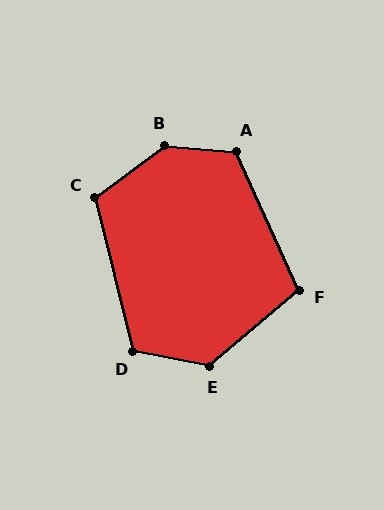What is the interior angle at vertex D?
Approximately 115 degrees (obtuse).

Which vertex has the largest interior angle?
B, at approximately 139 degrees.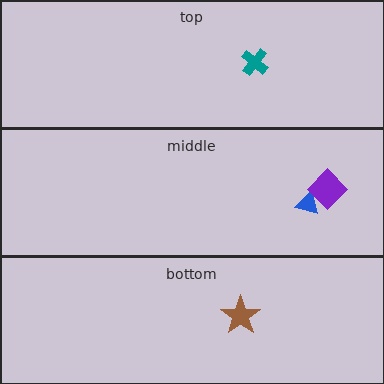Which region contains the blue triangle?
The middle region.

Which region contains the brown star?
The bottom region.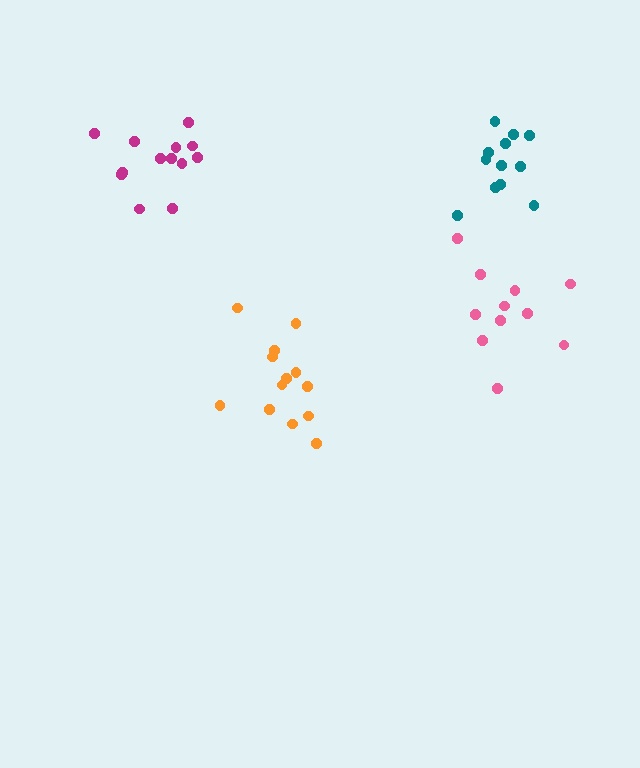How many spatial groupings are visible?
There are 4 spatial groupings.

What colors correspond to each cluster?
The clusters are colored: orange, teal, magenta, pink.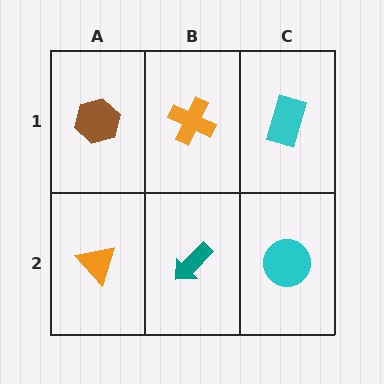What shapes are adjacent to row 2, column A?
A brown hexagon (row 1, column A), a teal arrow (row 2, column B).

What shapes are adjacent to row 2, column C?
A cyan rectangle (row 1, column C), a teal arrow (row 2, column B).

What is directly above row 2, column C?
A cyan rectangle.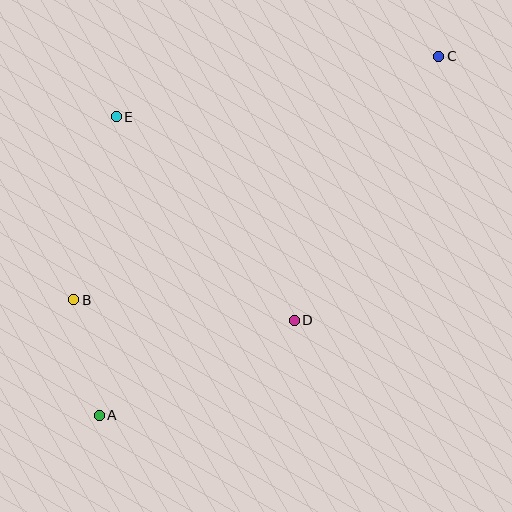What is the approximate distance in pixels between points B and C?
The distance between B and C is approximately 438 pixels.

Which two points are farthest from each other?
Points A and C are farthest from each other.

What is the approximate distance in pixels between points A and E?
The distance between A and E is approximately 299 pixels.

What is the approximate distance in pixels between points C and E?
The distance between C and E is approximately 328 pixels.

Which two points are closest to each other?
Points A and B are closest to each other.